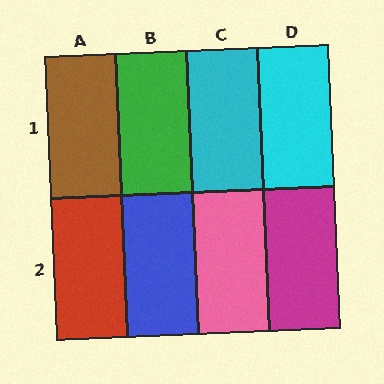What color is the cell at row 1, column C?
Cyan.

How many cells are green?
1 cell is green.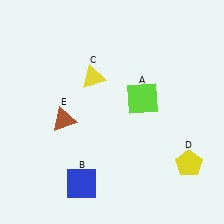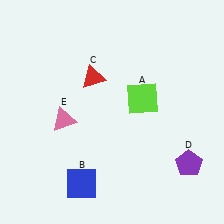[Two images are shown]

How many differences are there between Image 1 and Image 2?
There are 3 differences between the two images.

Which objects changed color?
C changed from yellow to red. D changed from yellow to purple. E changed from brown to pink.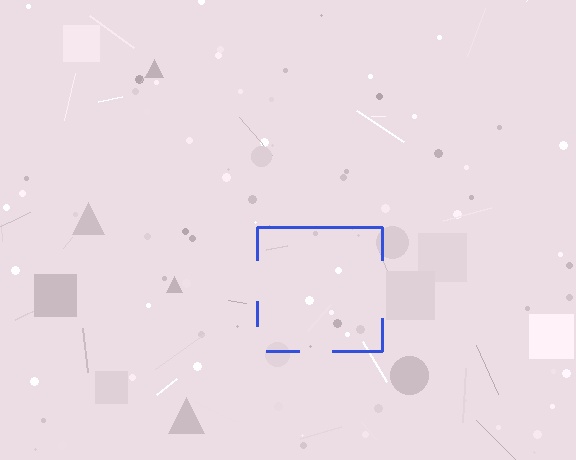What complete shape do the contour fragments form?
The contour fragments form a square.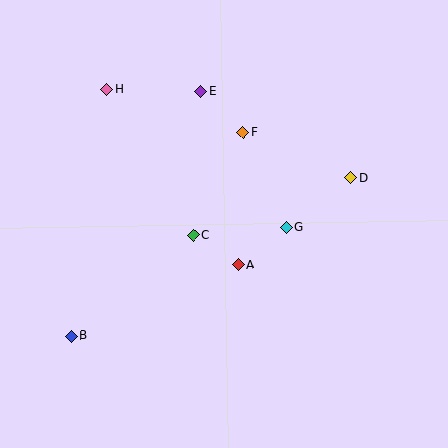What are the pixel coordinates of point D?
Point D is at (351, 177).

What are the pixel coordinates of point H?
Point H is at (106, 89).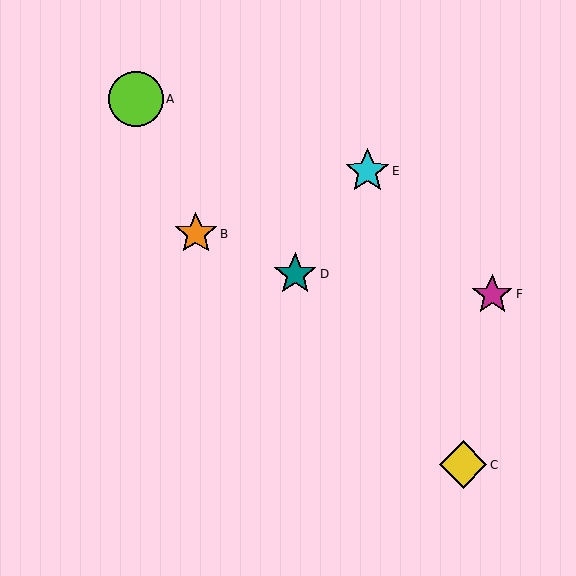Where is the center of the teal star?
The center of the teal star is at (295, 274).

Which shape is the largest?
The lime circle (labeled A) is the largest.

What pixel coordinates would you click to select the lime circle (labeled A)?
Click at (136, 99) to select the lime circle A.